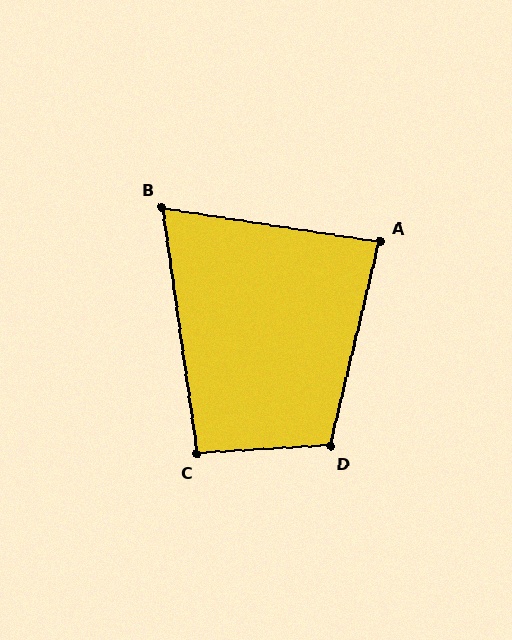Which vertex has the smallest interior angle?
B, at approximately 73 degrees.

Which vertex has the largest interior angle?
D, at approximately 107 degrees.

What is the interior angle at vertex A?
Approximately 85 degrees (approximately right).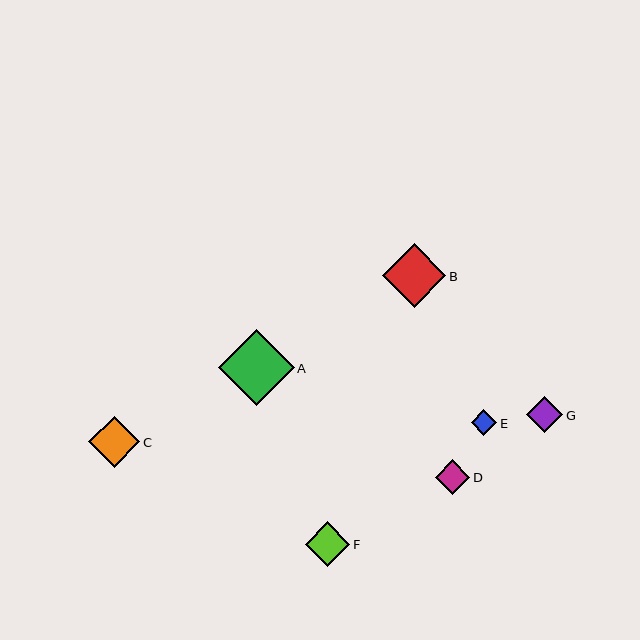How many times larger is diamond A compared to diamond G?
Diamond A is approximately 2.1 times the size of diamond G.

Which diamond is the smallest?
Diamond E is the smallest with a size of approximately 25 pixels.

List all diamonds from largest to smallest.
From largest to smallest: A, B, C, F, G, D, E.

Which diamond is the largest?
Diamond A is the largest with a size of approximately 76 pixels.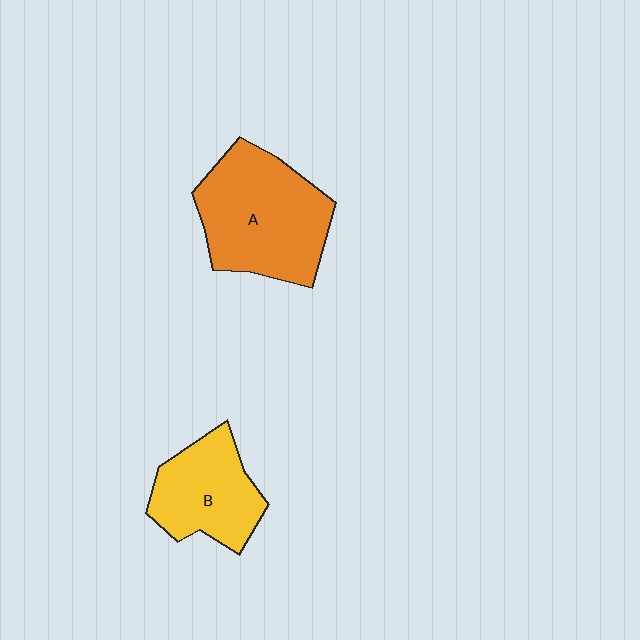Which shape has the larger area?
Shape A (orange).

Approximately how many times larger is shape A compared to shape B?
Approximately 1.5 times.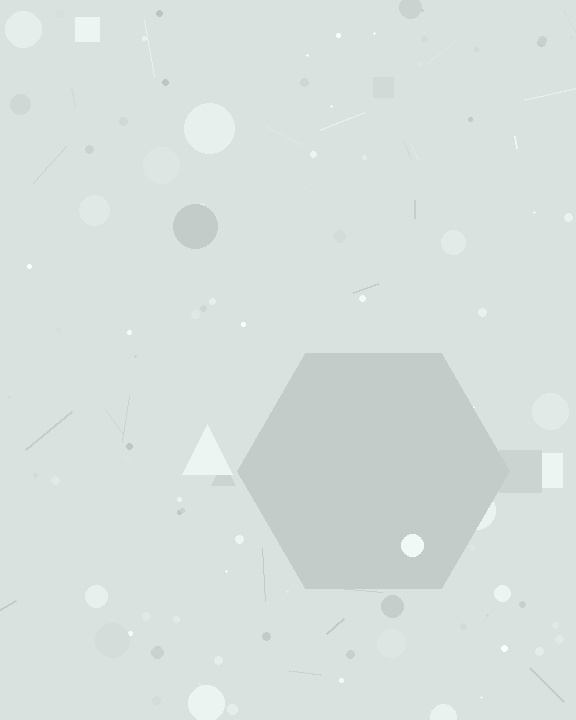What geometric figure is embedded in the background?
A hexagon is embedded in the background.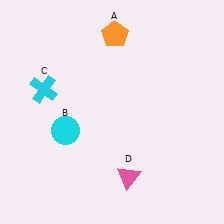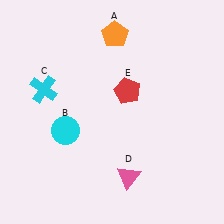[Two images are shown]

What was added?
A red pentagon (E) was added in Image 2.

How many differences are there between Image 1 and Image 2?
There is 1 difference between the two images.